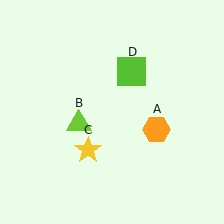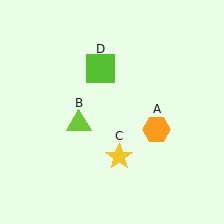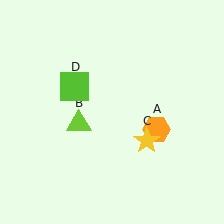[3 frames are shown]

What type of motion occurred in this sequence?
The yellow star (object C), lime square (object D) rotated counterclockwise around the center of the scene.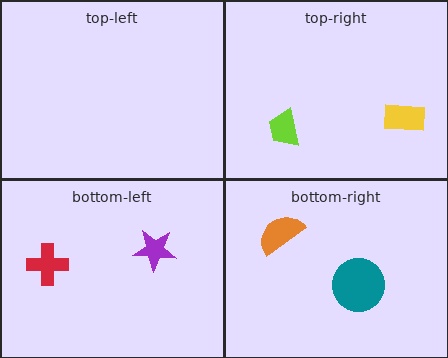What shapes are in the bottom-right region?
The teal circle, the orange semicircle.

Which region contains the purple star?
The bottom-left region.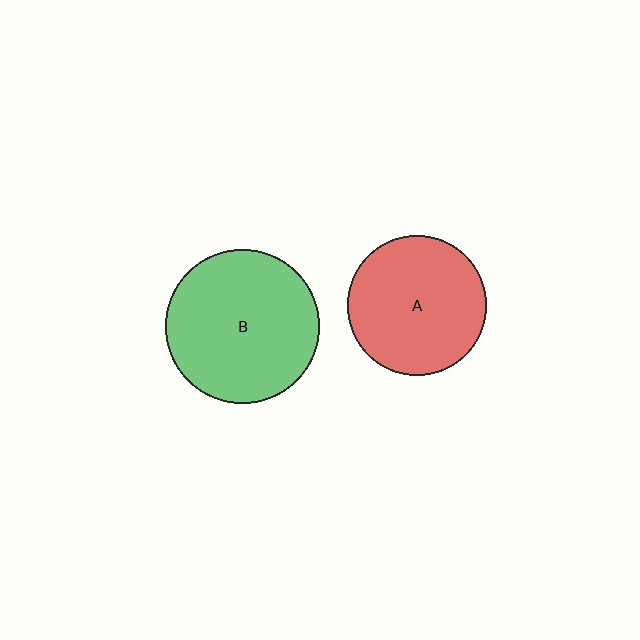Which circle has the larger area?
Circle B (green).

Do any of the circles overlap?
No, none of the circles overlap.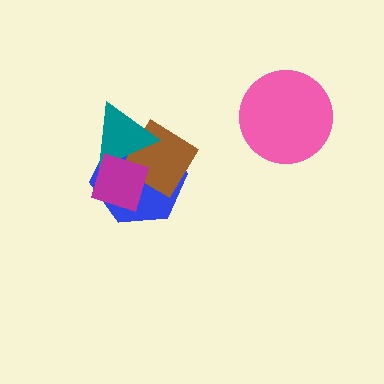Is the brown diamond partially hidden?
Yes, it is partially covered by another shape.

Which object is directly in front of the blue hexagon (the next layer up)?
The brown diamond is directly in front of the blue hexagon.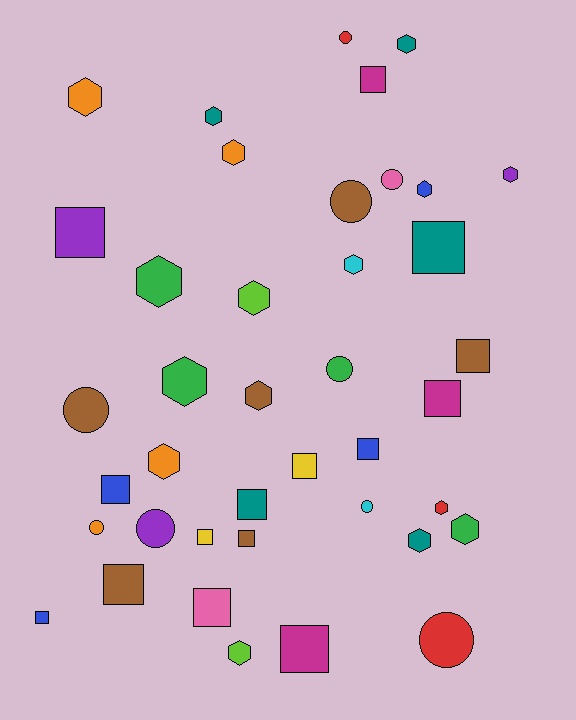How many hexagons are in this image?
There are 16 hexagons.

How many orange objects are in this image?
There are 4 orange objects.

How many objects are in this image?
There are 40 objects.